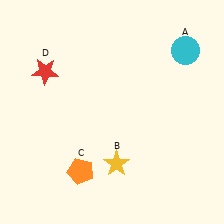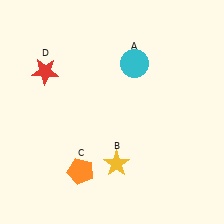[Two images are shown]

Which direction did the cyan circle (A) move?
The cyan circle (A) moved left.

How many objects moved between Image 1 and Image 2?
1 object moved between the two images.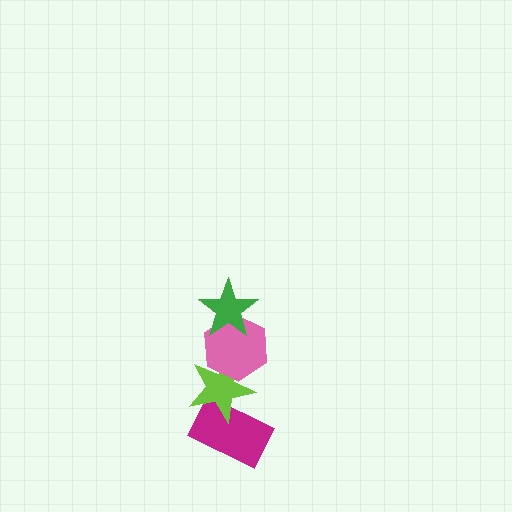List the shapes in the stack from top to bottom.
From top to bottom: the green star, the pink hexagon, the lime star, the magenta rectangle.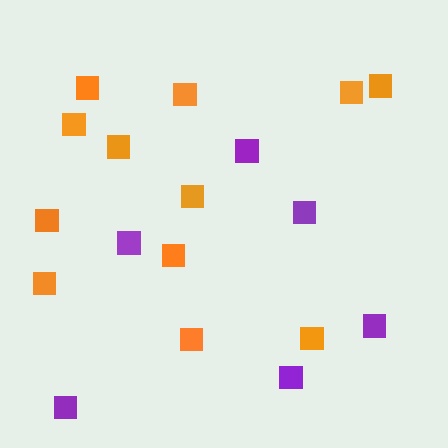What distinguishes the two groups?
There are 2 groups: one group of orange squares (12) and one group of purple squares (6).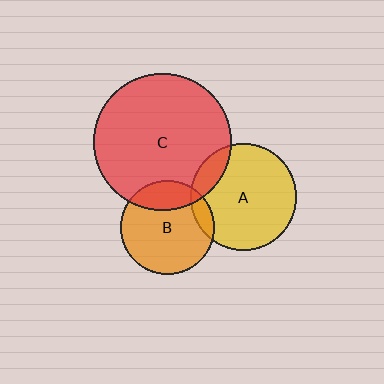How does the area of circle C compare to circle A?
Approximately 1.7 times.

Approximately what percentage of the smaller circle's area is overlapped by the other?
Approximately 15%.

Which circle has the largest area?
Circle C (red).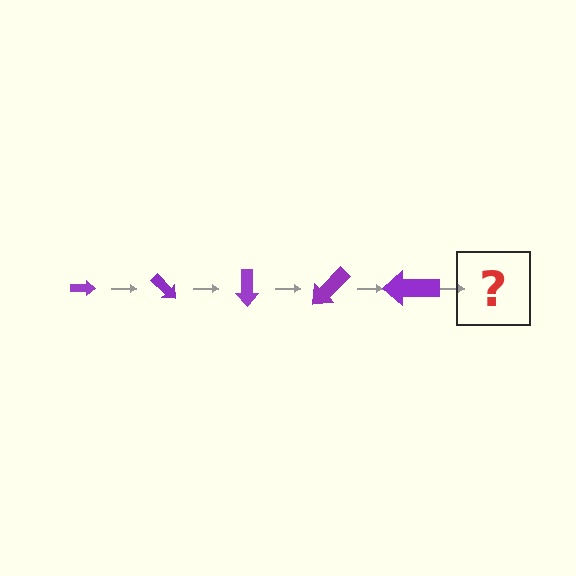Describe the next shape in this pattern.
It should be an arrow, larger than the previous one and rotated 225 degrees from the start.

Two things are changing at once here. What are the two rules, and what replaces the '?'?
The two rules are that the arrow grows larger each step and it rotates 45 degrees each step. The '?' should be an arrow, larger than the previous one and rotated 225 degrees from the start.